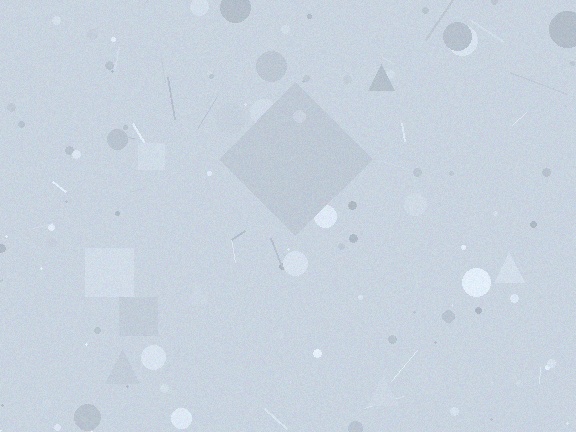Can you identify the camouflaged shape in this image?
The camouflaged shape is a diamond.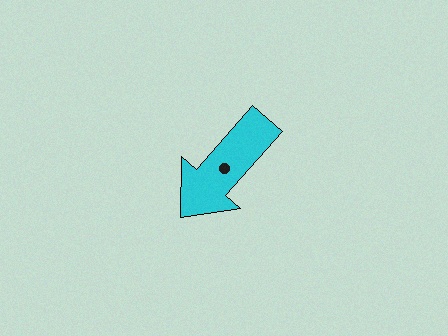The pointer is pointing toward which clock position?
Roughly 7 o'clock.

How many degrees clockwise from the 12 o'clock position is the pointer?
Approximately 221 degrees.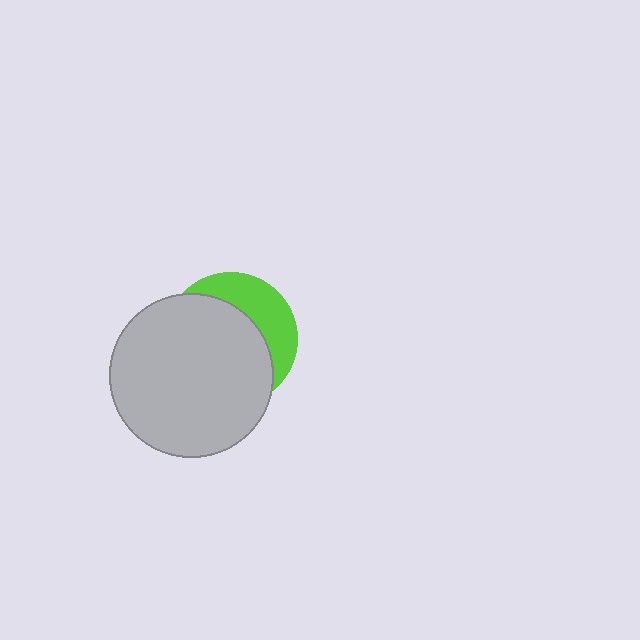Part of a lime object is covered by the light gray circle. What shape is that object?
It is a circle.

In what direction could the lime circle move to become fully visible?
The lime circle could move toward the upper-right. That would shift it out from behind the light gray circle entirely.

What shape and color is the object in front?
The object in front is a light gray circle.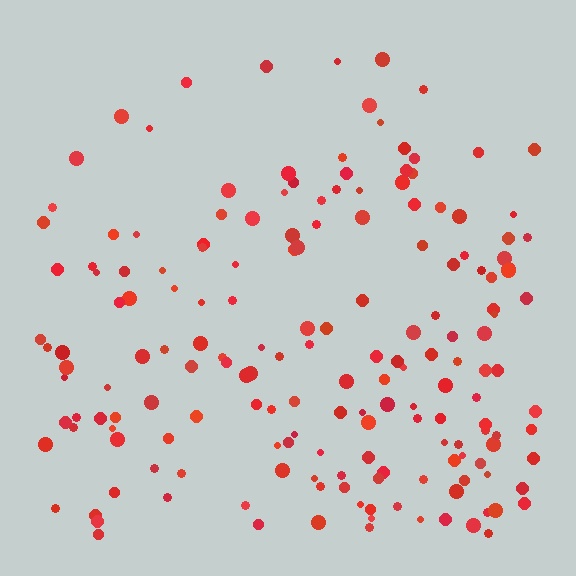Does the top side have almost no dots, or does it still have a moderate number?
Still a moderate number, just noticeably fewer than the bottom.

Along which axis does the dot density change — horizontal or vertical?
Vertical.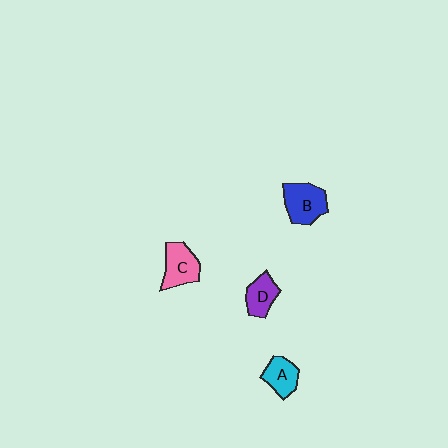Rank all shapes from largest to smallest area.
From largest to smallest: B (blue), C (pink), A (cyan), D (purple).